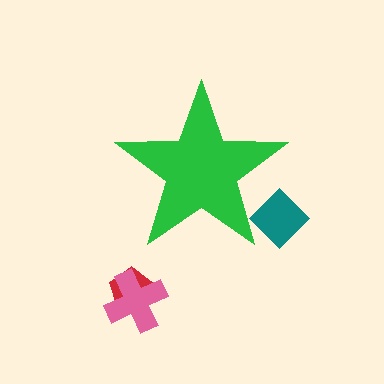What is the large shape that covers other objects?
A green star.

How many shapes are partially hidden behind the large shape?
1 shape is partially hidden.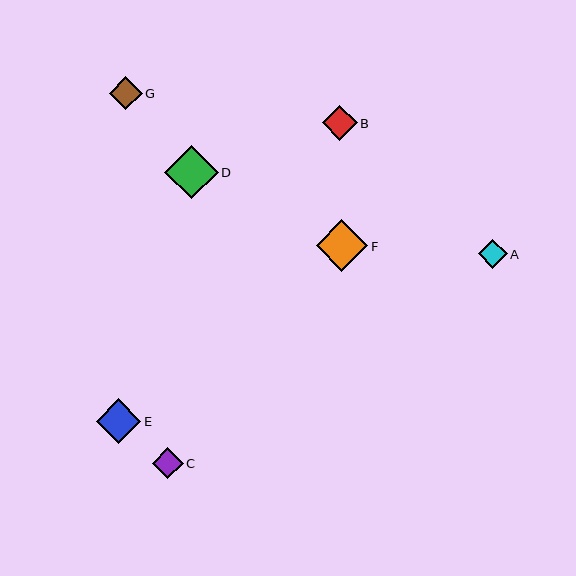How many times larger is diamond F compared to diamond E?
Diamond F is approximately 1.2 times the size of diamond E.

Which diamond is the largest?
Diamond D is the largest with a size of approximately 54 pixels.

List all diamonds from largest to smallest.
From largest to smallest: D, F, E, B, G, C, A.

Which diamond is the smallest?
Diamond A is the smallest with a size of approximately 29 pixels.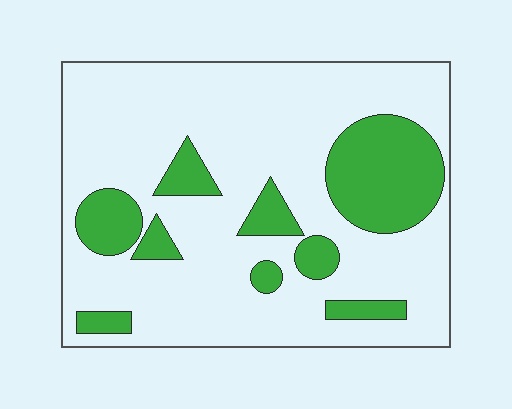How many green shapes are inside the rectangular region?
9.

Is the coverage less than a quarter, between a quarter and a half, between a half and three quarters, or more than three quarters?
Less than a quarter.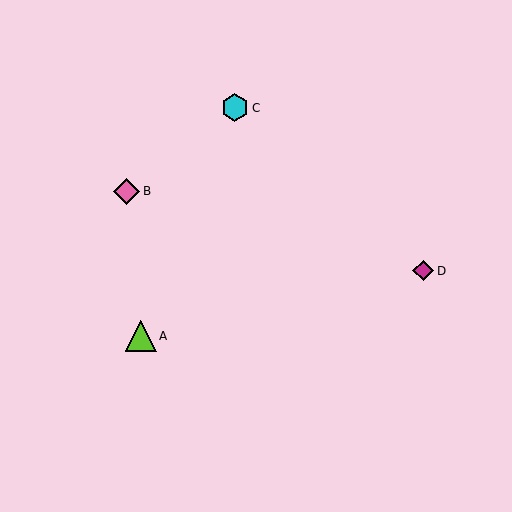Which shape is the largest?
The lime triangle (labeled A) is the largest.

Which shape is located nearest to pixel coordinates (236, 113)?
The cyan hexagon (labeled C) at (235, 108) is nearest to that location.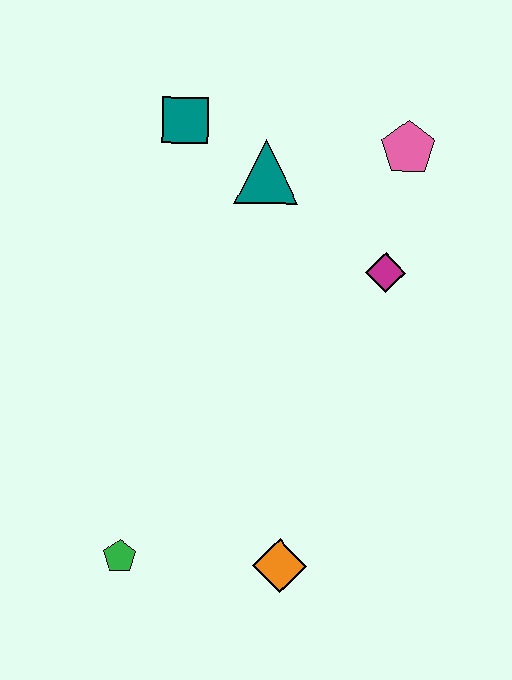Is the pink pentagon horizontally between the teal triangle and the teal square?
No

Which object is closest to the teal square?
The teal triangle is closest to the teal square.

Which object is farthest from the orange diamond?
The teal square is farthest from the orange diamond.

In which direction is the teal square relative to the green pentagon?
The teal square is above the green pentagon.